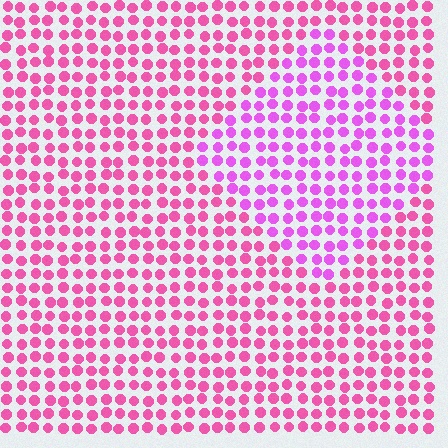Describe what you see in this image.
The image is filled with small pink elements in a uniform arrangement. A diamond-shaped region is visible where the elements are tinted to a slightly different hue, forming a subtle color boundary.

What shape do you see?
I see a diamond.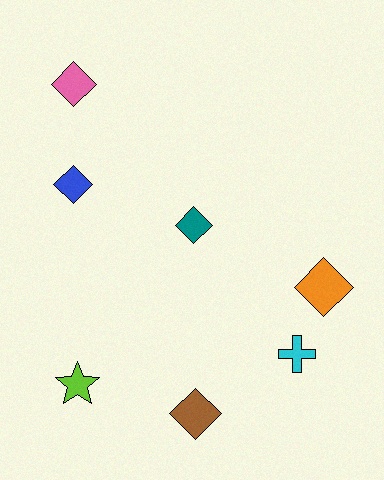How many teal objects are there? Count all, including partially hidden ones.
There is 1 teal object.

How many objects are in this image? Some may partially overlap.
There are 7 objects.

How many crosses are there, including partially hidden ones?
There is 1 cross.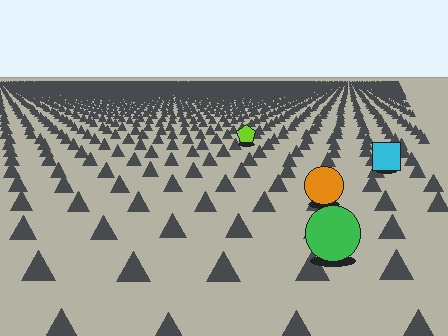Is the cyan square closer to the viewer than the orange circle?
No. The orange circle is closer — you can tell from the texture gradient: the ground texture is coarser near it.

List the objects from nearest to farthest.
From nearest to farthest: the green circle, the orange circle, the cyan square, the lime pentagon.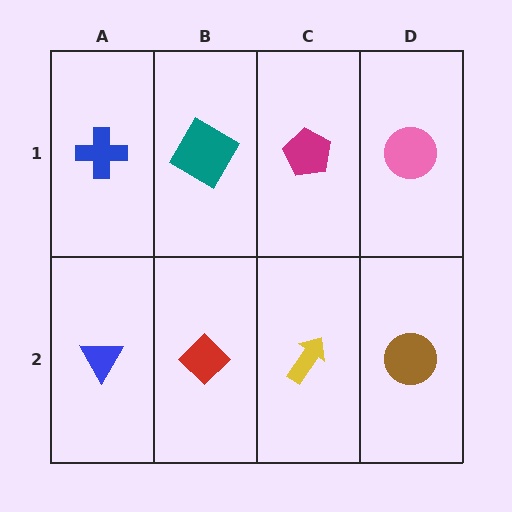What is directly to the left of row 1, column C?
A teal diamond.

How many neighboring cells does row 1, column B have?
3.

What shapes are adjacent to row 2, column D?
A pink circle (row 1, column D), a yellow arrow (row 2, column C).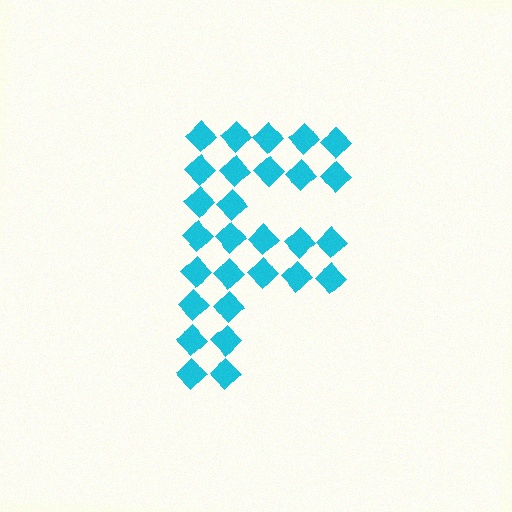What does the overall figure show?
The overall figure shows the letter F.